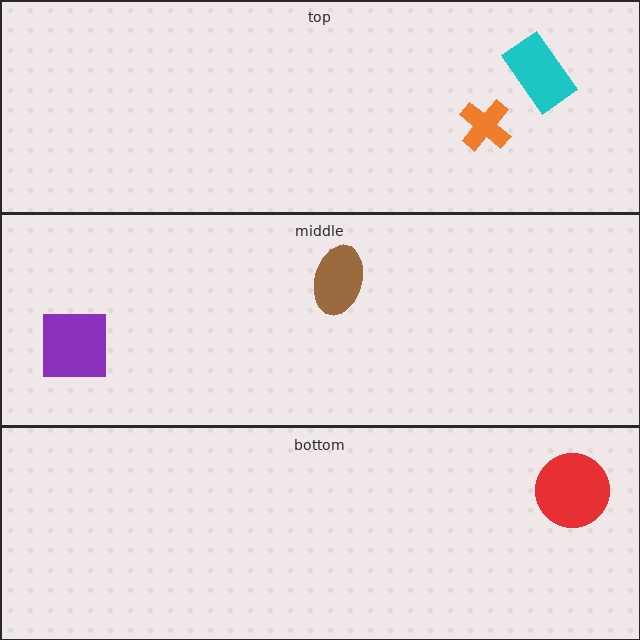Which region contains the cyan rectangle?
The top region.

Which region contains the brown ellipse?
The middle region.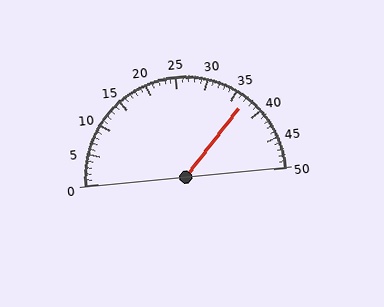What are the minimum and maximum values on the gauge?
The gauge ranges from 0 to 50.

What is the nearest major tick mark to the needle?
The nearest major tick mark is 35.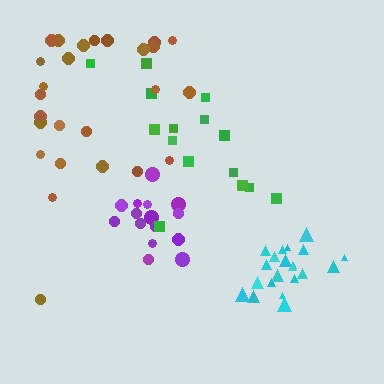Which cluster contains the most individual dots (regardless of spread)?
Brown (27).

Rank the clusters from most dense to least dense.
cyan, purple, brown, green.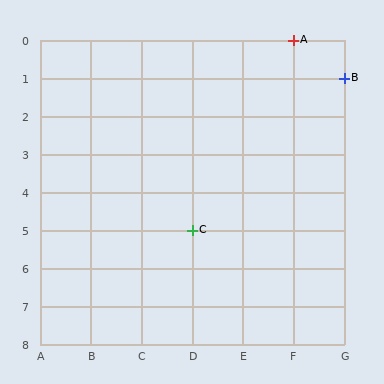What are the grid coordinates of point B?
Point B is at grid coordinates (G, 1).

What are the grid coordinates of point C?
Point C is at grid coordinates (D, 5).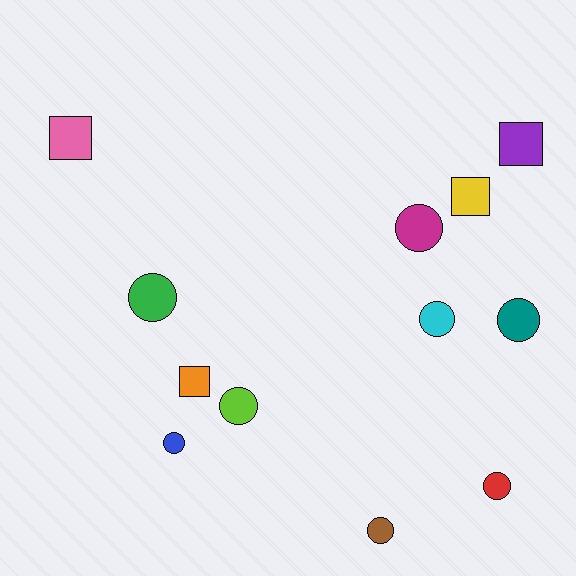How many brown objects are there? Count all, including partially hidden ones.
There is 1 brown object.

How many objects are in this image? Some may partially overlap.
There are 12 objects.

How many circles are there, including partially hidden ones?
There are 8 circles.